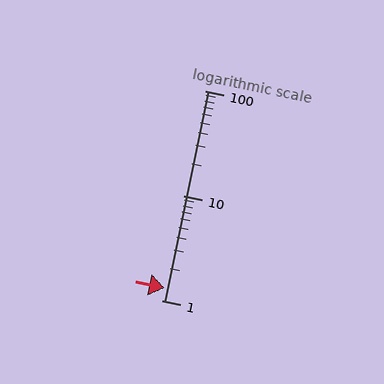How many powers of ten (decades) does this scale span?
The scale spans 2 decades, from 1 to 100.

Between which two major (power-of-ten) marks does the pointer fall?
The pointer is between 1 and 10.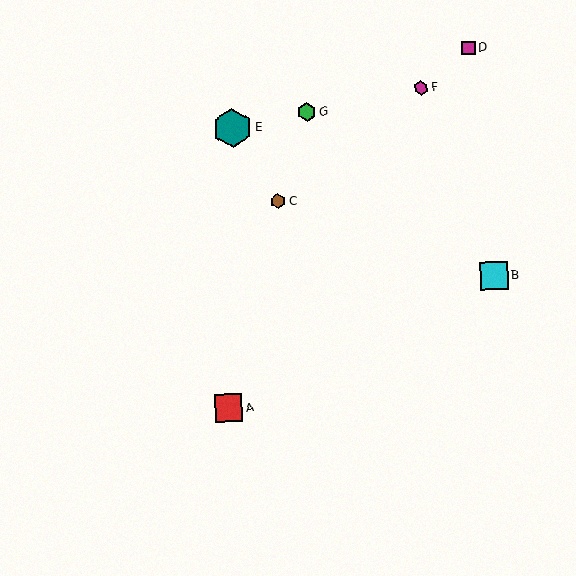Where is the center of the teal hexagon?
The center of the teal hexagon is at (232, 128).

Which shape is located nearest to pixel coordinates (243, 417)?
The red square (labeled A) at (229, 408) is nearest to that location.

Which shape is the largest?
The teal hexagon (labeled E) is the largest.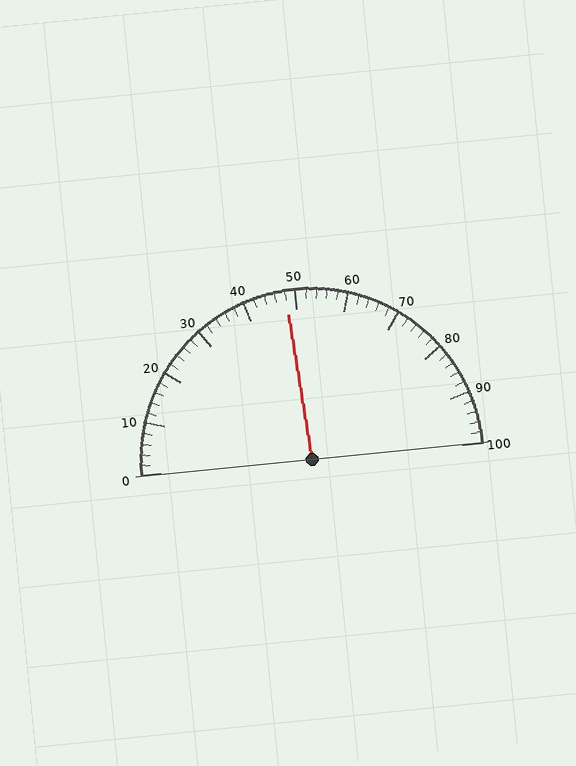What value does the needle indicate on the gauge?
The needle indicates approximately 48.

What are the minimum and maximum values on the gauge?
The gauge ranges from 0 to 100.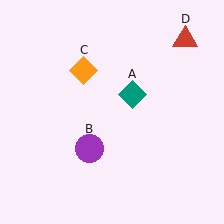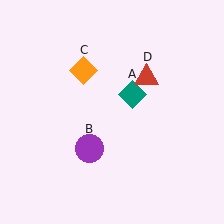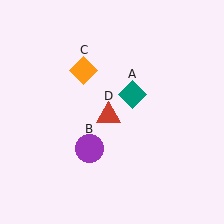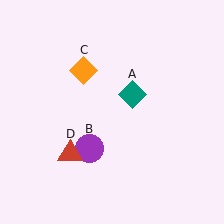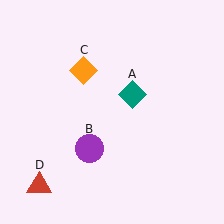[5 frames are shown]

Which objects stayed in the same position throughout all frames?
Teal diamond (object A) and purple circle (object B) and orange diamond (object C) remained stationary.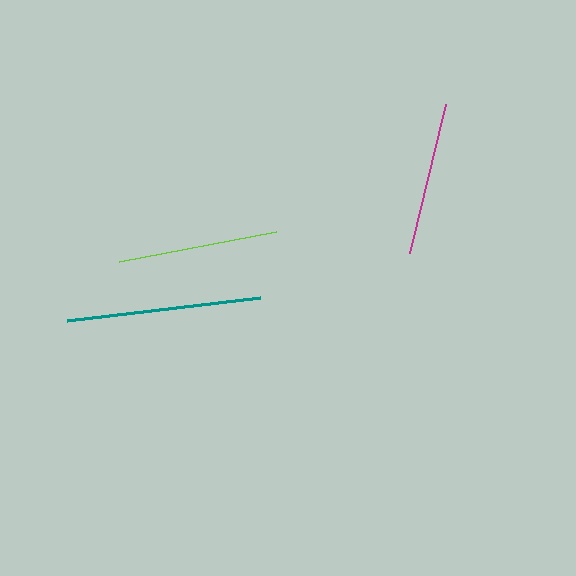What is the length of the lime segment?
The lime segment is approximately 160 pixels long.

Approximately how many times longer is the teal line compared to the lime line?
The teal line is approximately 1.2 times the length of the lime line.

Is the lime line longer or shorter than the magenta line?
The lime line is longer than the magenta line.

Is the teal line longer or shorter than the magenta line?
The teal line is longer than the magenta line.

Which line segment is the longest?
The teal line is the longest at approximately 194 pixels.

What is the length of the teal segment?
The teal segment is approximately 194 pixels long.